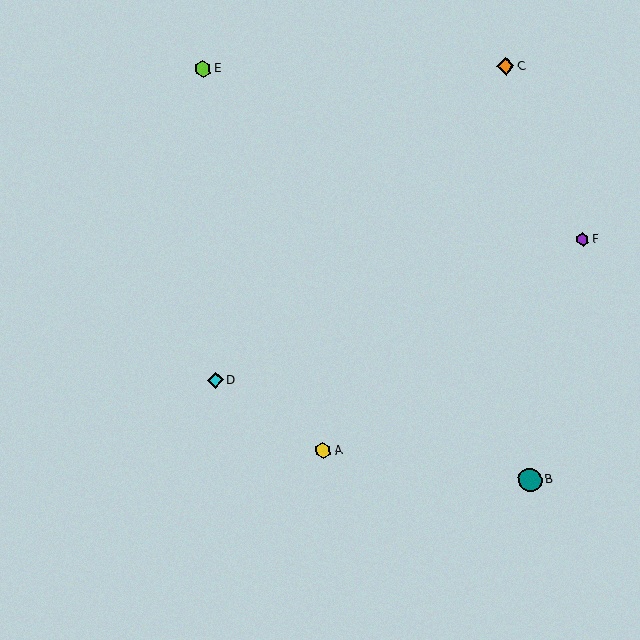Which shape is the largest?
The teal circle (labeled B) is the largest.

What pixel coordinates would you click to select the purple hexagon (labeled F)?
Click at (583, 239) to select the purple hexagon F.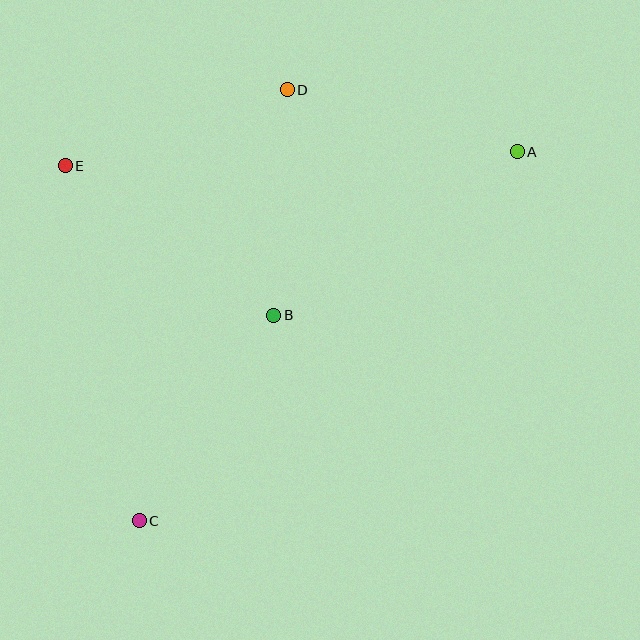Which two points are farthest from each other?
Points A and C are farthest from each other.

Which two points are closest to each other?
Points B and D are closest to each other.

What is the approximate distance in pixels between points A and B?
The distance between A and B is approximately 293 pixels.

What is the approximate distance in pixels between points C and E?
The distance between C and E is approximately 362 pixels.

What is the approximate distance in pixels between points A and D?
The distance between A and D is approximately 238 pixels.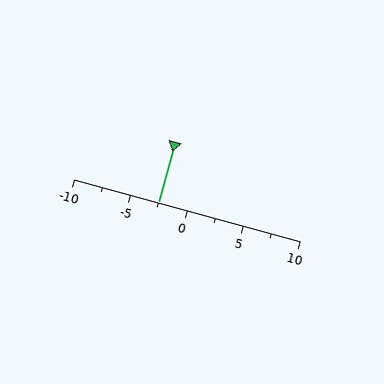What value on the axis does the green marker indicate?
The marker indicates approximately -2.5.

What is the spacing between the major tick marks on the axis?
The major ticks are spaced 5 apart.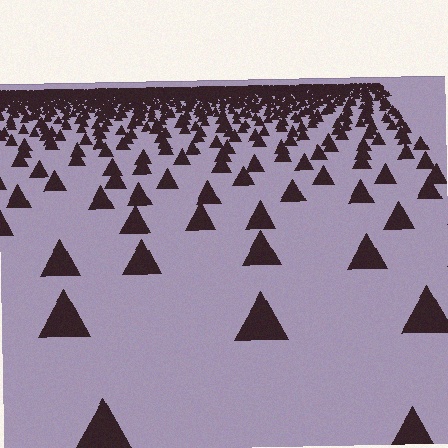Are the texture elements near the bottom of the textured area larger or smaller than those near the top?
Larger. Near the bottom, elements are closer to the viewer and appear at a bigger on-screen size.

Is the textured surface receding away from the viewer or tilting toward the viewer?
The surface is receding away from the viewer. Texture elements get smaller and denser toward the top.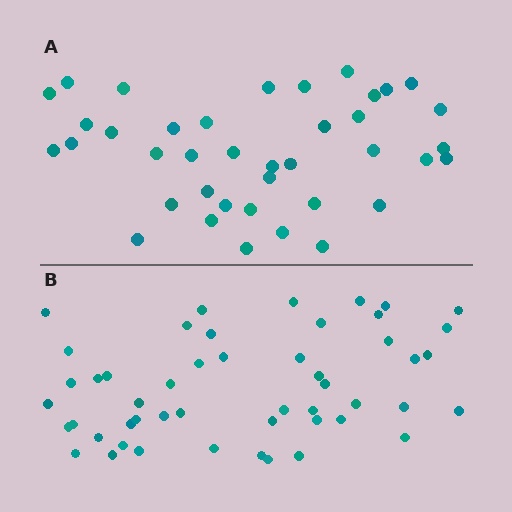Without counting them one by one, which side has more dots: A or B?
Region B (the bottom region) has more dots.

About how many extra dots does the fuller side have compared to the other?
Region B has roughly 12 or so more dots than region A.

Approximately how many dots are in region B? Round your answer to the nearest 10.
About 50 dots.